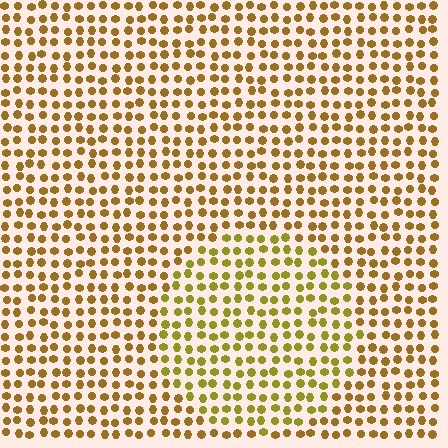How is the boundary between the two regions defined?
The boundary is defined purely by a slight shift in hue (about 25 degrees). Spacing, size, and orientation are identical on both sides.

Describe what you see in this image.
The image is filled with small brown elements in a uniform arrangement. A circle-shaped region is visible where the elements are tinted to a slightly different hue, forming a subtle color boundary.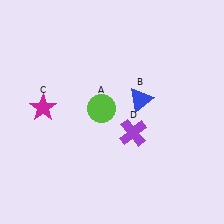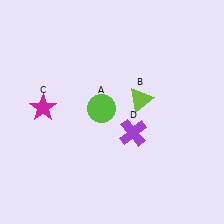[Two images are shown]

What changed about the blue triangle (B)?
In Image 1, B is blue. In Image 2, it changed to lime.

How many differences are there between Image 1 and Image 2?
There is 1 difference between the two images.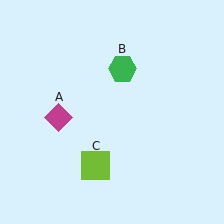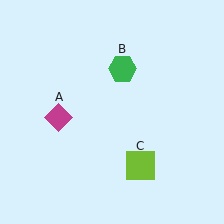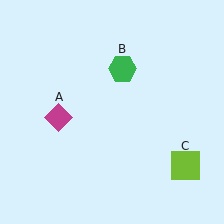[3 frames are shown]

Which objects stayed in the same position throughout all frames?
Magenta diamond (object A) and green hexagon (object B) remained stationary.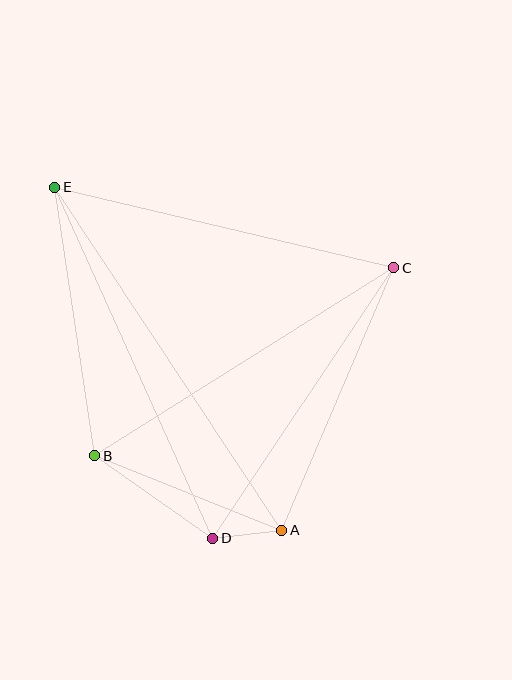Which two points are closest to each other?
Points A and D are closest to each other.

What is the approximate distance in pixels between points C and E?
The distance between C and E is approximately 348 pixels.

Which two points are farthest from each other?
Points A and E are farthest from each other.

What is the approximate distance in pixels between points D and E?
The distance between D and E is approximately 385 pixels.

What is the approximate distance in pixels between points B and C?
The distance between B and C is approximately 353 pixels.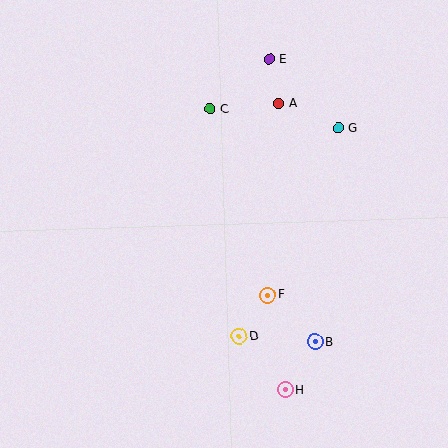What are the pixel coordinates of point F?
Point F is at (268, 295).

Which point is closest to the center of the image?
Point F at (268, 295) is closest to the center.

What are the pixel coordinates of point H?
Point H is at (285, 390).